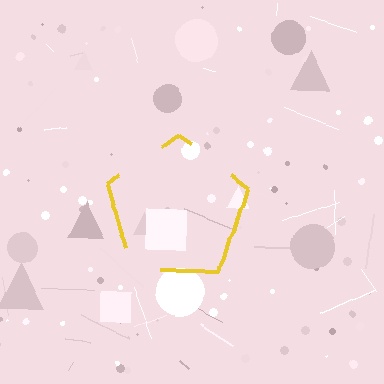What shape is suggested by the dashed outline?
The dashed outline suggests a pentagon.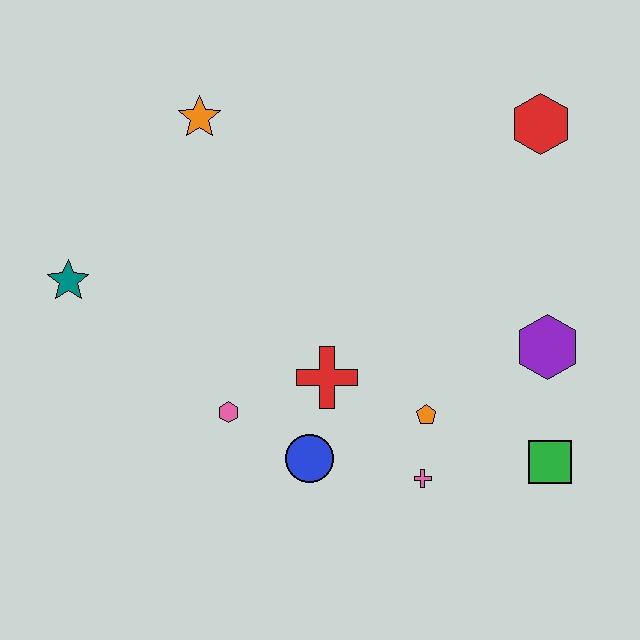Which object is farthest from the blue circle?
The red hexagon is farthest from the blue circle.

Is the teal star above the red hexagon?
No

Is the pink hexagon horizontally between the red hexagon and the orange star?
Yes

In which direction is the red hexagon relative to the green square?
The red hexagon is above the green square.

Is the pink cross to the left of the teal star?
No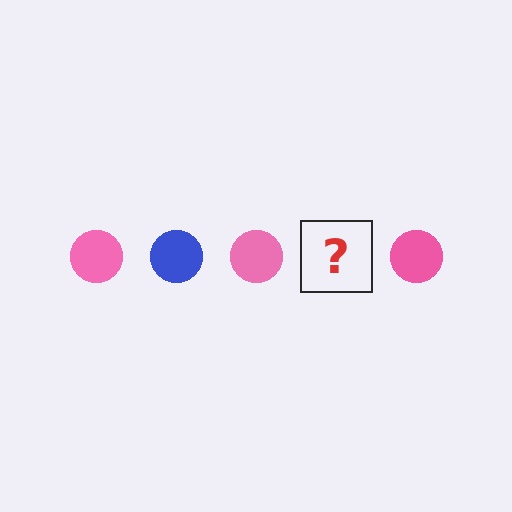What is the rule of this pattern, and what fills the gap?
The rule is that the pattern cycles through pink, blue circles. The gap should be filled with a blue circle.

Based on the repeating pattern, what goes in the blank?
The blank should be a blue circle.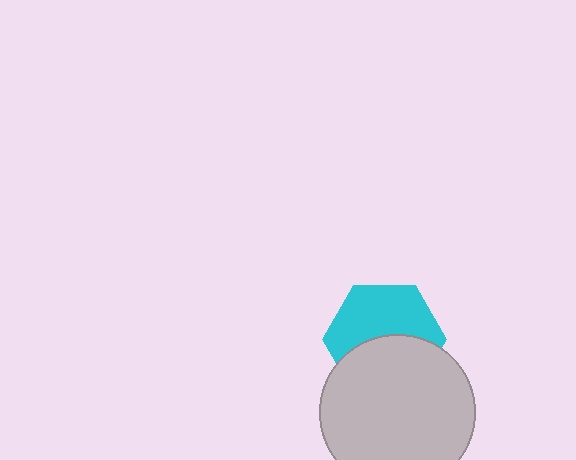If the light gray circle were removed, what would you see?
You would see the complete cyan hexagon.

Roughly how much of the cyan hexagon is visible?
About half of it is visible (roughly 54%).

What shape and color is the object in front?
The object in front is a light gray circle.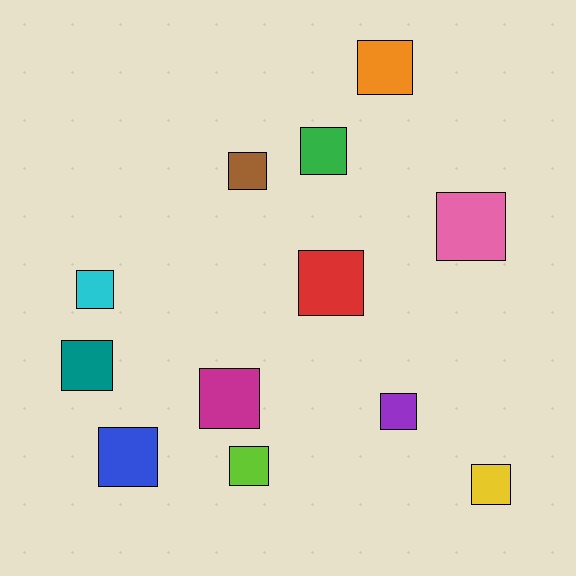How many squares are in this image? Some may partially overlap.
There are 12 squares.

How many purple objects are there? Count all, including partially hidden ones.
There is 1 purple object.